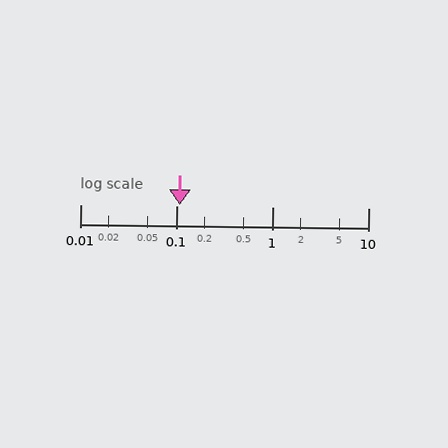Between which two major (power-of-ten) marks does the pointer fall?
The pointer is between 0.1 and 1.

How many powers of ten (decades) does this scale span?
The scale spans 3 decades, from 0.01 to 10.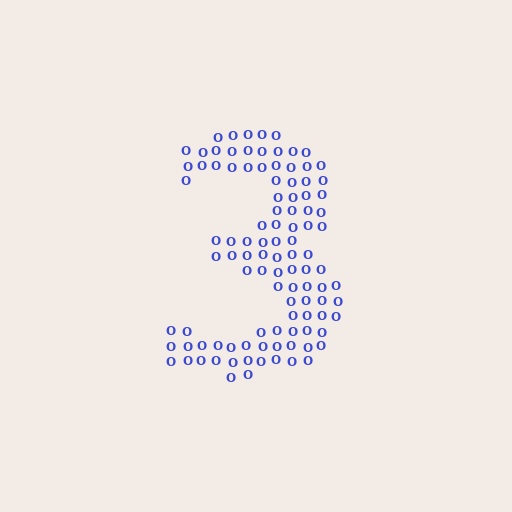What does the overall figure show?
The overall figure shows the digit 3.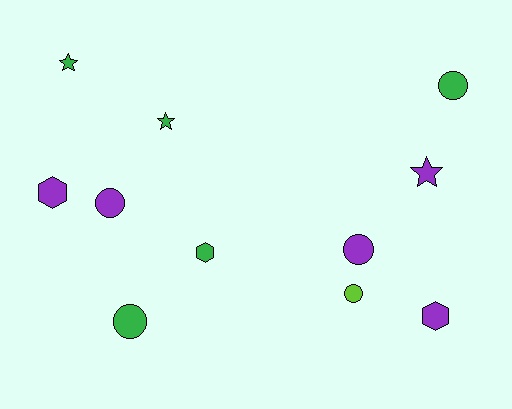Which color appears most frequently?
Green, with 5 objects.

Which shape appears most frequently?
Circle, with 5 objects.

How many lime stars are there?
There are no lime stars.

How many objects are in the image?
There are 11 objects.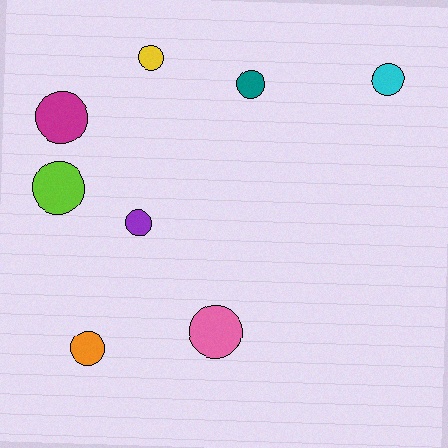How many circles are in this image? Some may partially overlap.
There are 8 circles.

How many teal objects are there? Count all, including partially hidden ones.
There is 1 teal object.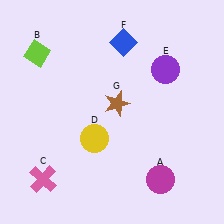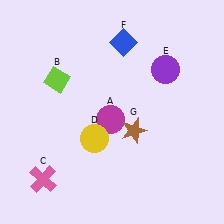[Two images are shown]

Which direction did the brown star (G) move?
The brown star (G) moved down.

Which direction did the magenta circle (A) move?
The magenta circle (A) moved up.